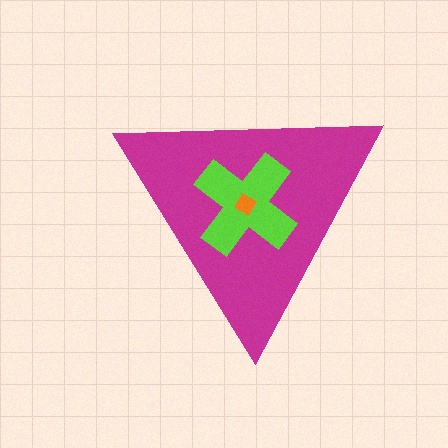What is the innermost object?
The orange diamond.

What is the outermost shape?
The magenta triangle.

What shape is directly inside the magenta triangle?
The lime cross.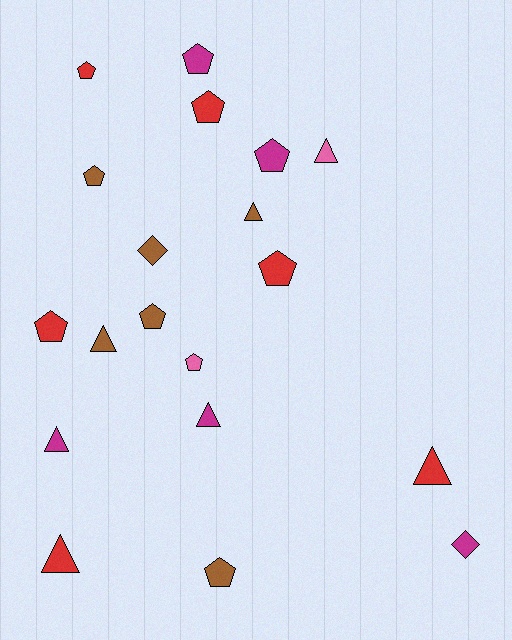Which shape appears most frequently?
Pentagon, with 10 objects.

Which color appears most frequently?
Brown, with 6 objects.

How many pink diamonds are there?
There are no pink diamonds.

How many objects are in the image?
There are 19 objects.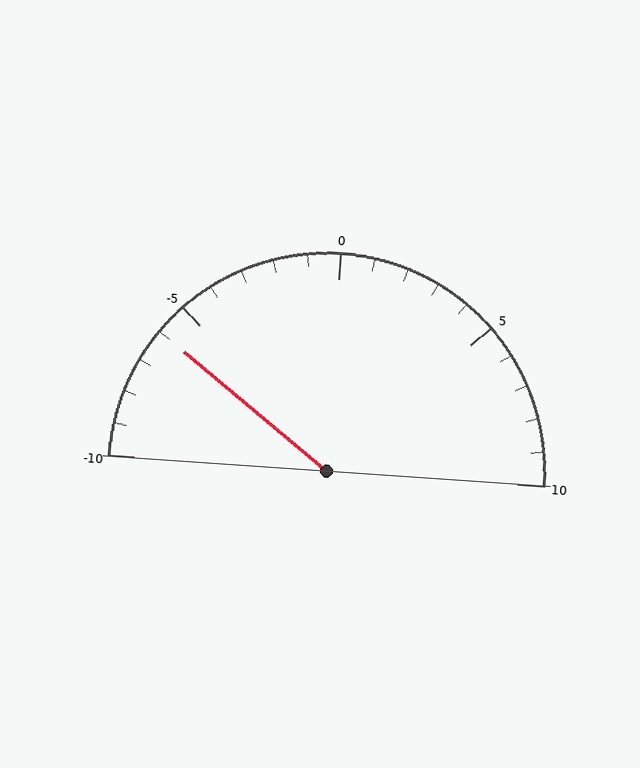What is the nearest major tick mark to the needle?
The nearest major tick mark is -5.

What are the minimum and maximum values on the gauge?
The gauge ranges from -10 to 10.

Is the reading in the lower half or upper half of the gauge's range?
The reading is in the lower half of the range (-10 to 10).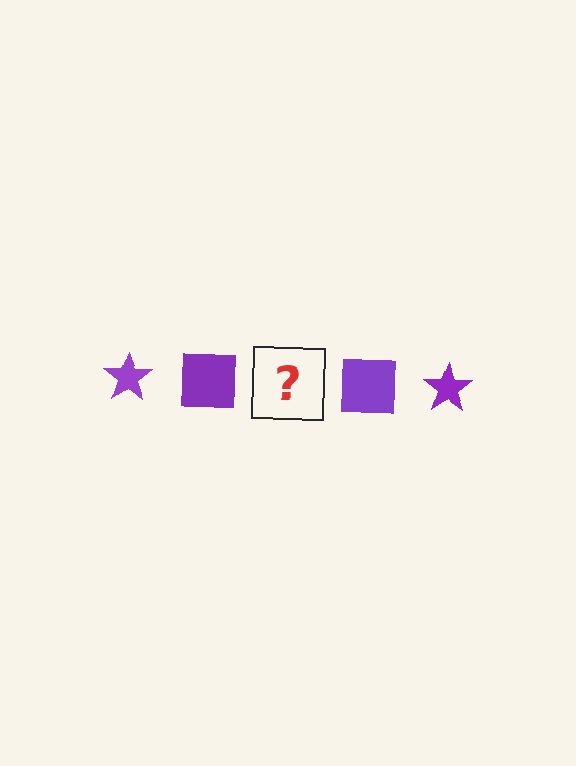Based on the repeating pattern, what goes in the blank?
The blank should be a purple star.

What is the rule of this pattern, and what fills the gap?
The rule is that the pattern cycles through star, square shapes in purple. The gap should be filled with a purple star.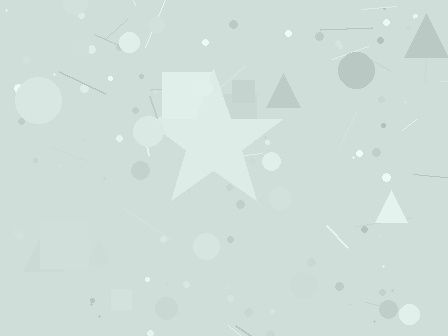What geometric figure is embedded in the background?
A star is embedded in the background.